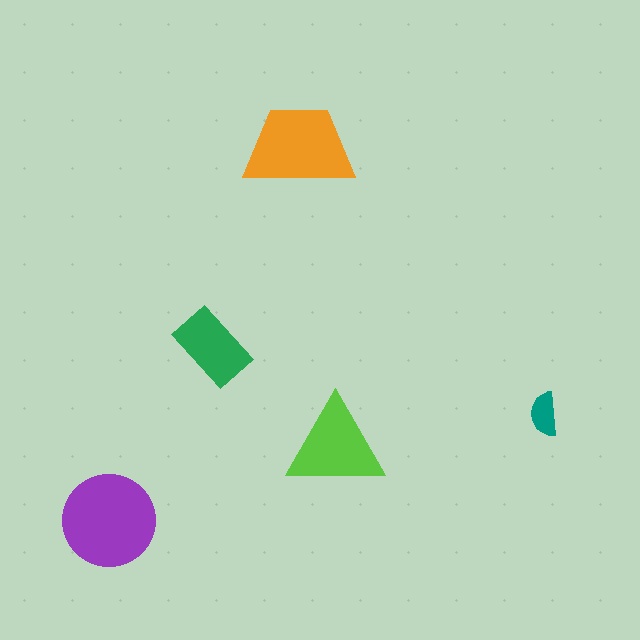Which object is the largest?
The purple circle.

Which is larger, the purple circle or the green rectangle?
The purple circle.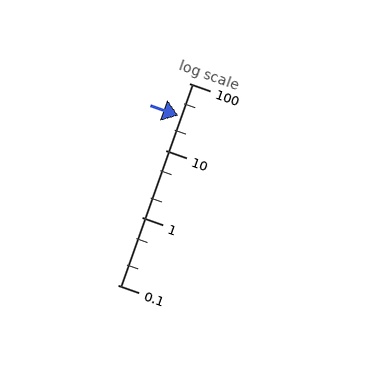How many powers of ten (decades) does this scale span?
The scale spans 3 decades, from 0.1 to 100.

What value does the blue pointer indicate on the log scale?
The pointer indicates approximately 33.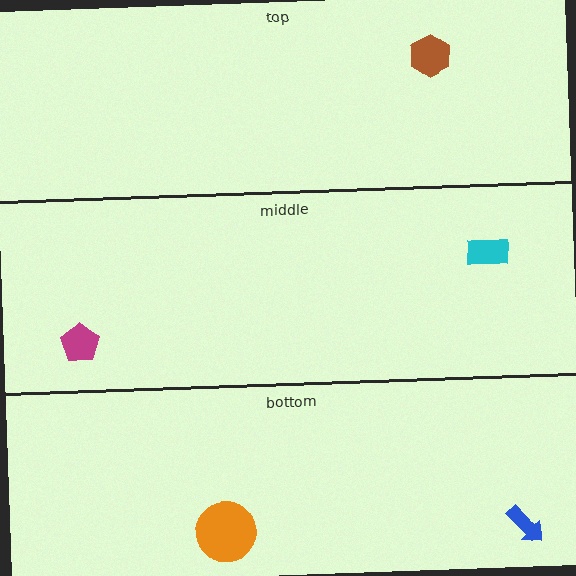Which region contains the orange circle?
The bottom region.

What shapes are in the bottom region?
The orange circle, the blue arrow.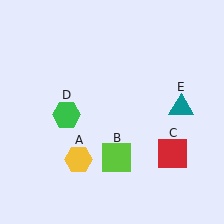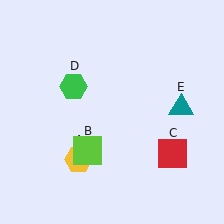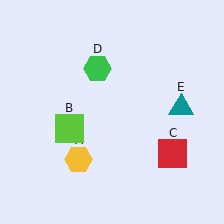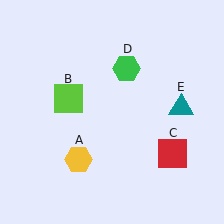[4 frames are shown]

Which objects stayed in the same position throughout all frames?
Yellow hexagon (object A) and red square (object C) and teal triangle (object E) remained stationary.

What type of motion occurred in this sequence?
The lime square (object B), green hexagon (object D) rotated clockwise around the center of the scene.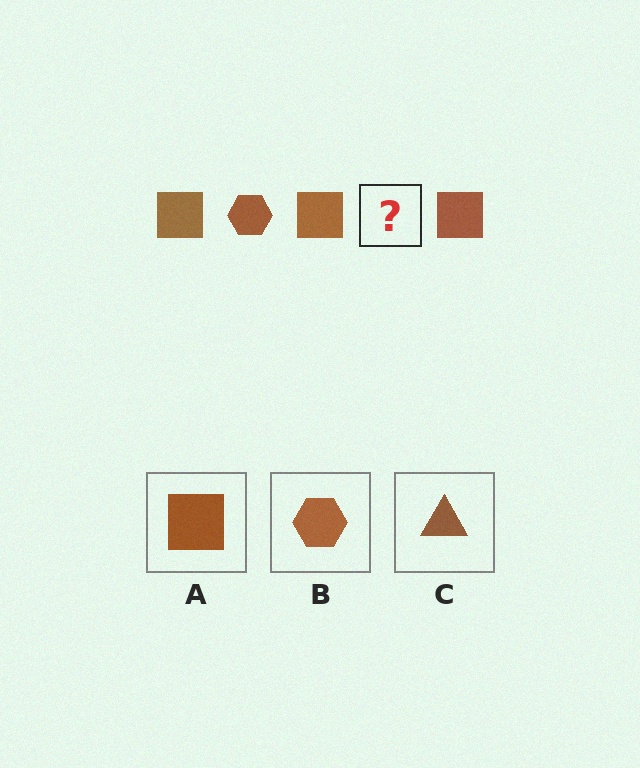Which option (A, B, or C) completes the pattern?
B.